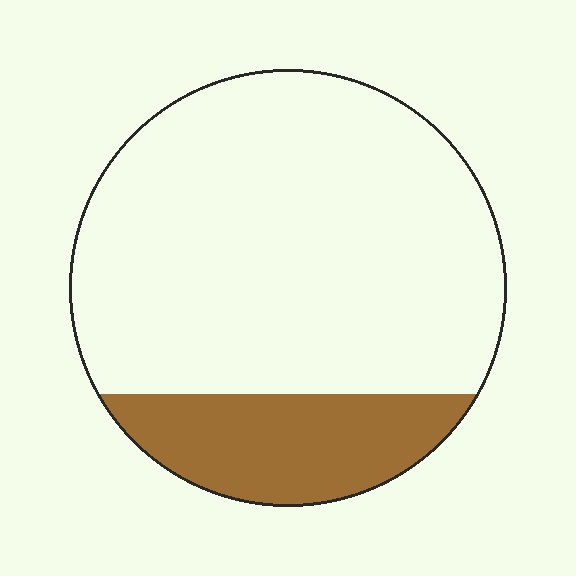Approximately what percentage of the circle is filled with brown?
Approximately 20%.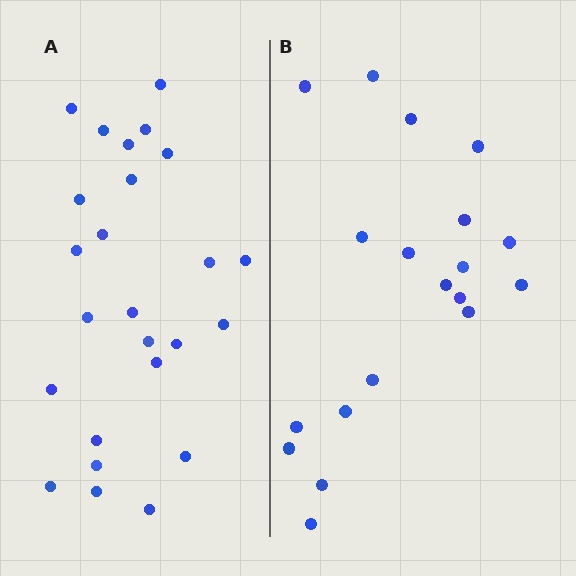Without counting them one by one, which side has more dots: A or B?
Region A (the left region) has more dots.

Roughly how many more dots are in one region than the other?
Region A has about 6 more dots than region B.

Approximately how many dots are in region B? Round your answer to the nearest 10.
About 20 dots. (The exact count is 19, which rounds to 20.)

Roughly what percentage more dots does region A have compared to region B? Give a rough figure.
About 30% more.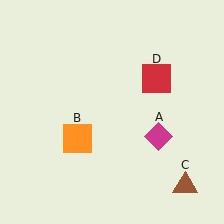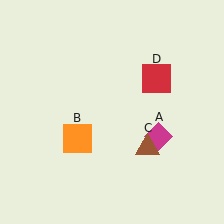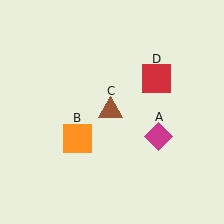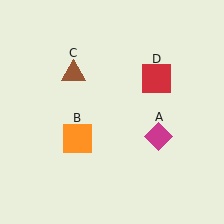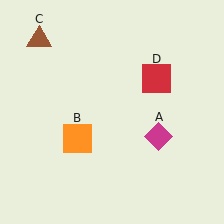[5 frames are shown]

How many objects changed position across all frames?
1 object changed position: brown triangle (object C).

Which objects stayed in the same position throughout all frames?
Magenta diamond (object A) and orange square (object B) and red square (object D) remained stationary.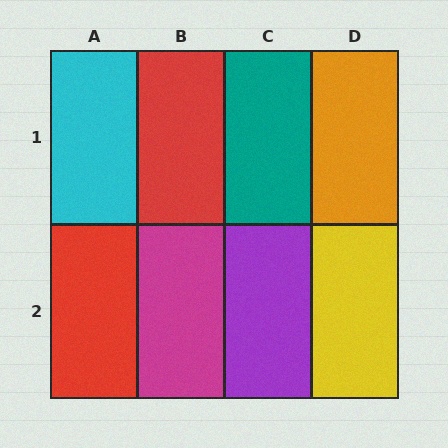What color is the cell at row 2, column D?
Yellow.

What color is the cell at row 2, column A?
Red.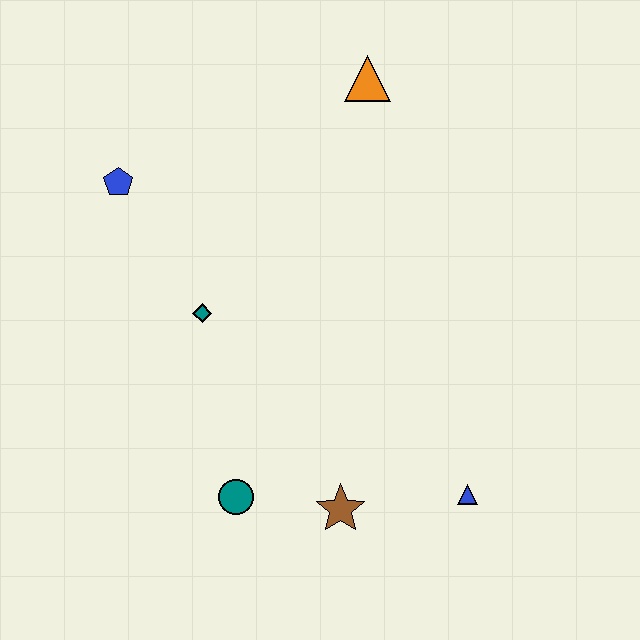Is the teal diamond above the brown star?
Yes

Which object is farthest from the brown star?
The orange triangle is farthest from the brown star.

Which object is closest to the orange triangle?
The blue pentagon is closest to the orange triangle.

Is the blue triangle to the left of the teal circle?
No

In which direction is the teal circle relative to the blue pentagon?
The teal circle is below the blue pentagon.